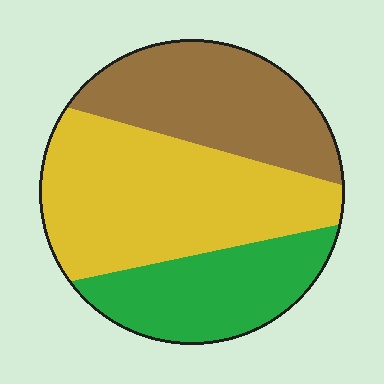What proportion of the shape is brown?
Brown takes up about one third (1/3) of the shape.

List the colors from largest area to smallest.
From largest to smallest: yellow, brown, green.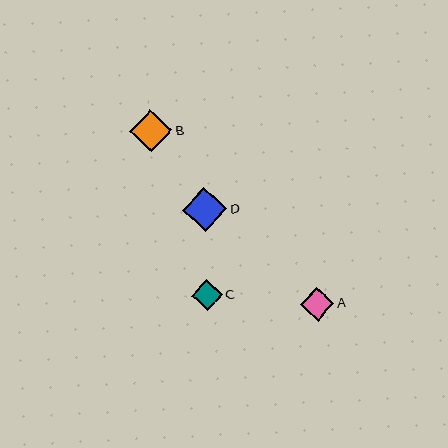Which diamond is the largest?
Diamond D is the largest with a size of approximately 44 pixels.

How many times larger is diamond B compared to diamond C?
Diamond B is approximately 1.4 times the size of diamond C.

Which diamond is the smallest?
Diamond C is the smallest with a size of approximately 30 pixels.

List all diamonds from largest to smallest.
From largest to smallest: D, B, A, C.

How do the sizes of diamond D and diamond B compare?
Diamond D and diamond B are approximately the same size.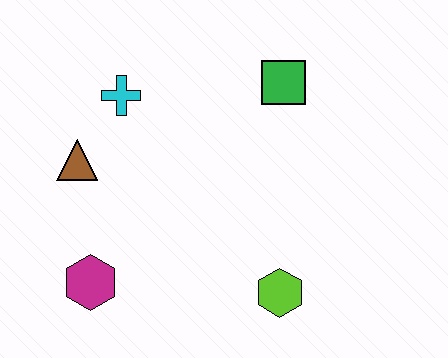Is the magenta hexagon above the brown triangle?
No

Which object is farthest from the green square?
The magenta hexagon is farthest from the green square.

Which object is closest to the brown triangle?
The cyan cross is closest to the brown triangle.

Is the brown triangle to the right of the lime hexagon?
No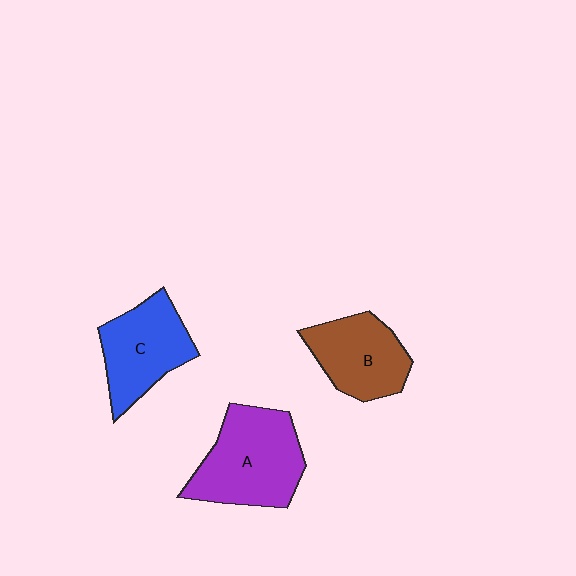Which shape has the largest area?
Shape A (purple).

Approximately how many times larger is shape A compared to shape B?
Approximately 1.3 times.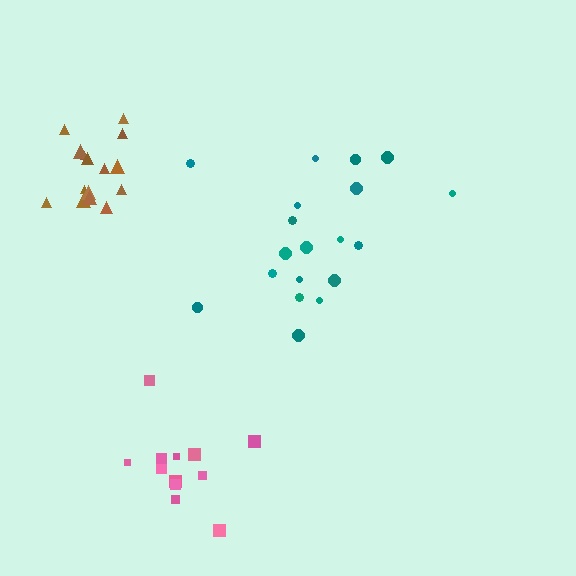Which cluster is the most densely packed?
Brown.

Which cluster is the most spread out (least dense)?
Teal.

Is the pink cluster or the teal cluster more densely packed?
Pink.